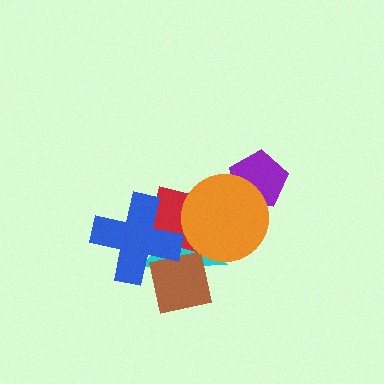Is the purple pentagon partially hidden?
Yes, it is partially covered by another shape.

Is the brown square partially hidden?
Yes, it is partially covered by another shape.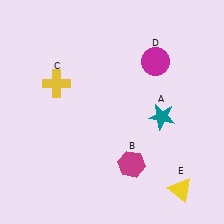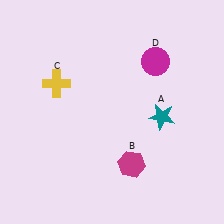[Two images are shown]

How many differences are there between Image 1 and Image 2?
There is 1 difference between the two images.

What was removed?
The yellow triangle (E) was removed in Image 2.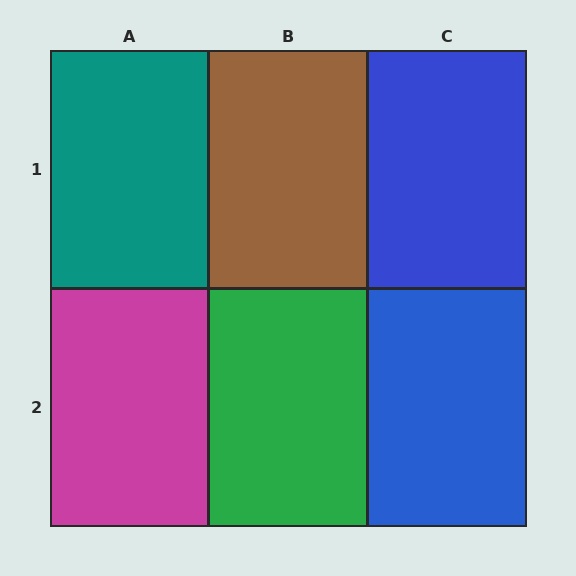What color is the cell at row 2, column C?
Blue.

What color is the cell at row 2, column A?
Magenta.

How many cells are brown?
1 cell is brown.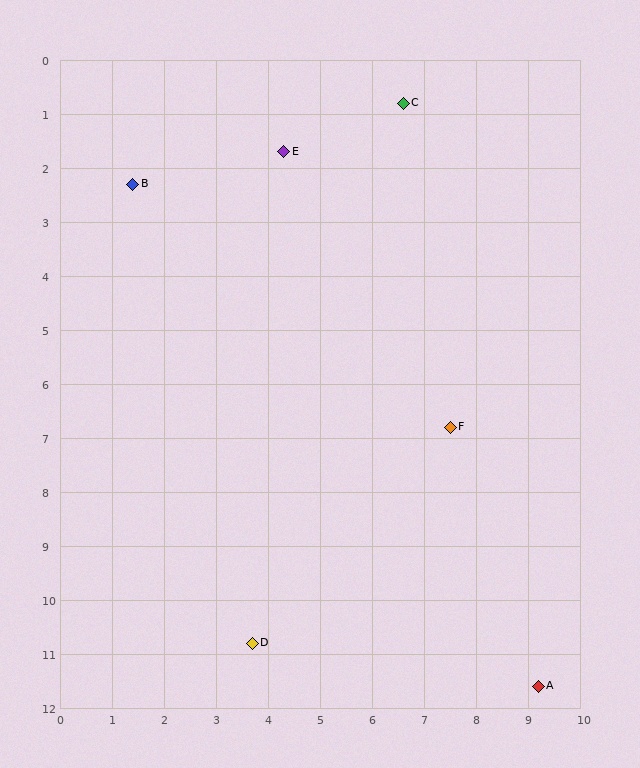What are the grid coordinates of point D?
Point D is at approximately (3.7, 10.8).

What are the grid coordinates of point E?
Point E is at approximately (4.3, 1.7).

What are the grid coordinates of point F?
Point F is at approximately (7.5, 6.8).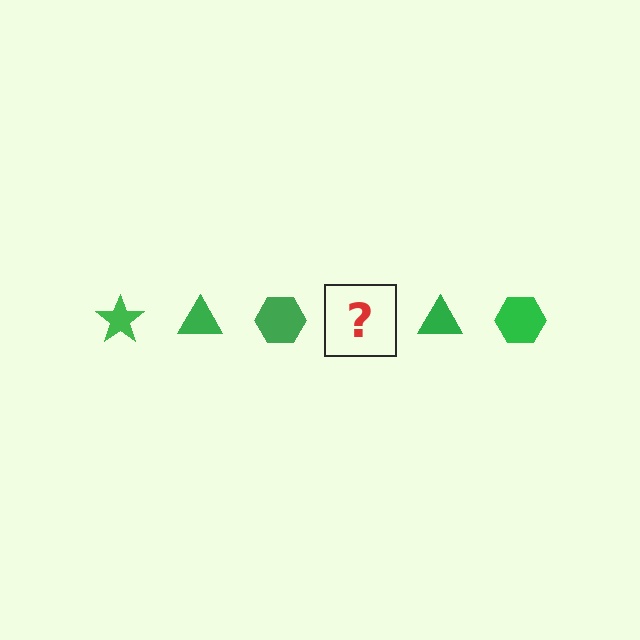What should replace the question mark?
The question mark should be replaced with a green star.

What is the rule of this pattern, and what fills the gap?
The rule is that the pattern cycles through star, triangle, hexagon shapes in green. The gap should be filled with a green star.